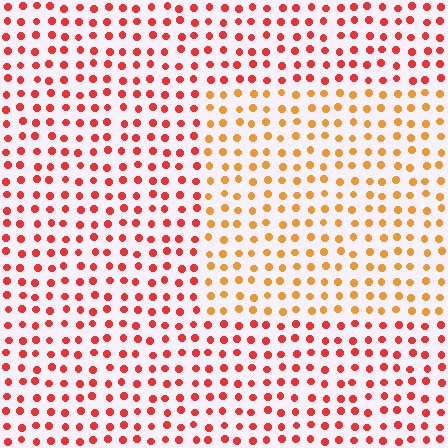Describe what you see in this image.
The image is filled with small red elements in a uniform arrangement. A rectangle-shaped region is visible where the elements are tinted to a slightly different hue, forming a subtle color boundary.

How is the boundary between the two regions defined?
The boundary is defined purely by a slight shift in hue (about 34 degrees). Spacing, size, and orientation are identical on both sides.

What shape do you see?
I see a rectangle.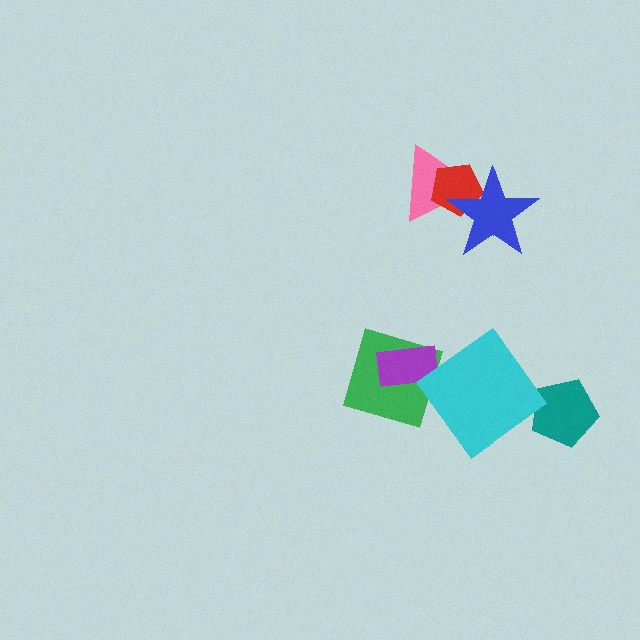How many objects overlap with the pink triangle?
2 objects overlap with the pink triangle.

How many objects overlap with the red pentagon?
2 objects overlap with the red pentagon.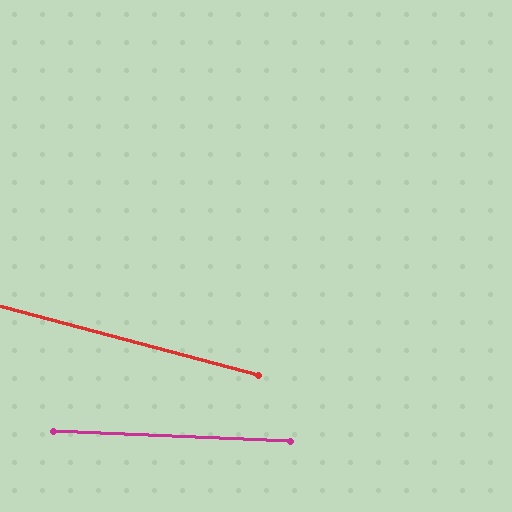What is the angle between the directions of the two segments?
Approximately 13 degrees.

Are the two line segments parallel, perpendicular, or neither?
Neither parallel nor perpendicular — they differ by about 13°.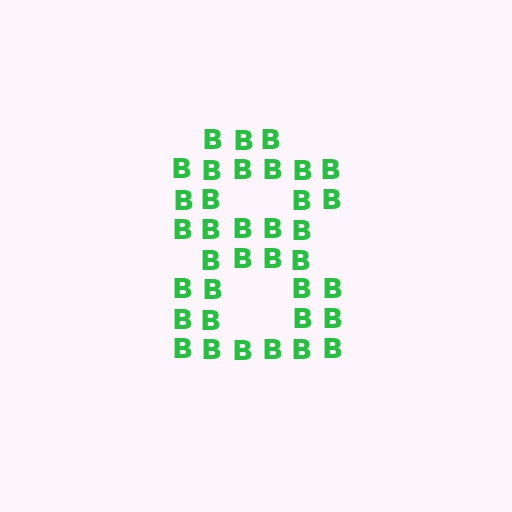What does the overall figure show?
The overall figure shows the digit 8.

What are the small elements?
The small elements are letter B's.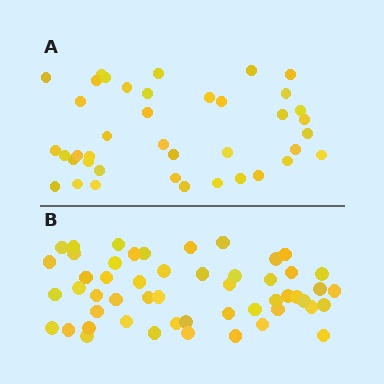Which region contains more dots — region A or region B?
Region B (the bottom region) has more dots.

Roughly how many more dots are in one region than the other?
Region B has roughly 12 or so more dots than region A.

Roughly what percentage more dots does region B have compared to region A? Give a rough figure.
About 30% more.